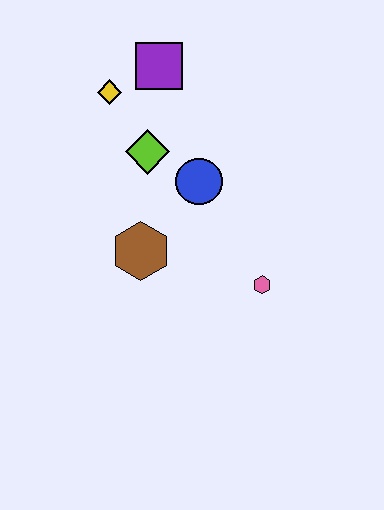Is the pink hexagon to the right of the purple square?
Yes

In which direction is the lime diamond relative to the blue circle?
The lime diamond is to the left of the blue circle.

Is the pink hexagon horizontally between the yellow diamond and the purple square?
No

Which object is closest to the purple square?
The yellow diamond is closest to the purple square.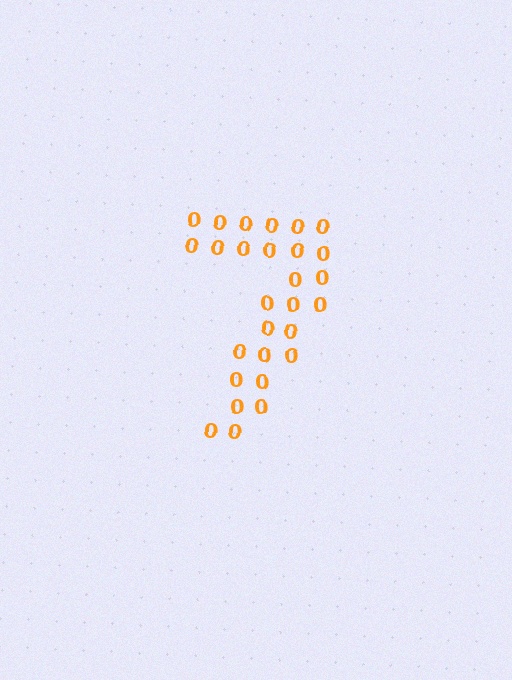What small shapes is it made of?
It is made of small digit 0's.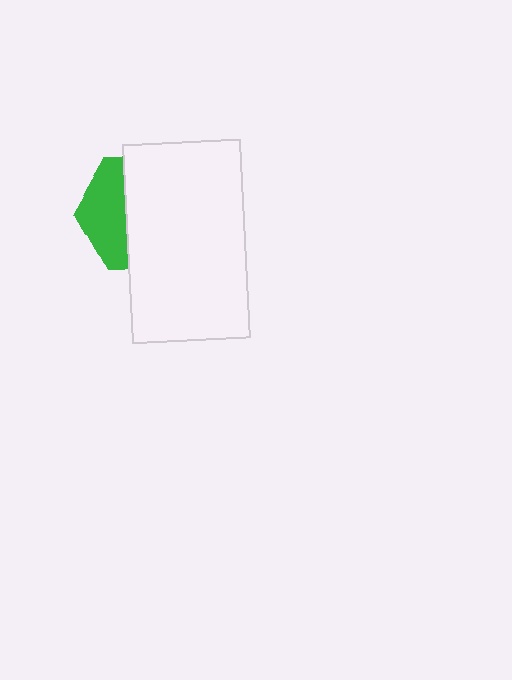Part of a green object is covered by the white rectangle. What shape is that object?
It is a hexagon.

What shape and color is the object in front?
The object in front is a white rectangle.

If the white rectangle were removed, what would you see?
You would see the complete green hexagon.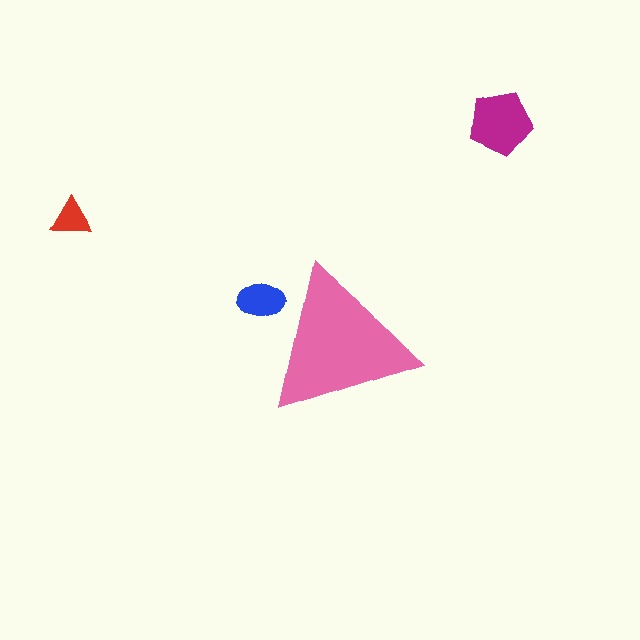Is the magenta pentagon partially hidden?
No, the magenta pentagon is fully visible.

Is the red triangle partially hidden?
No, the red triangle is fully visible.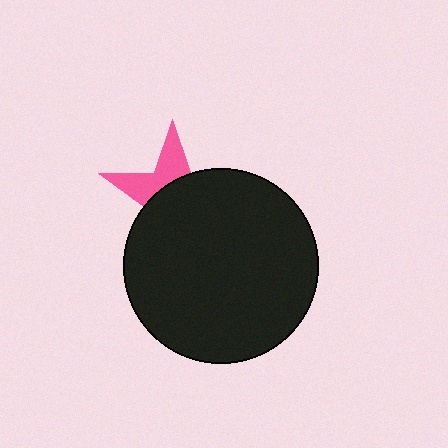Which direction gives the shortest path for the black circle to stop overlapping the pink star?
Moving down gives the shortest separation.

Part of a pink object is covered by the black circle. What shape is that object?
It is a star.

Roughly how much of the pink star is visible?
A small part of it is visible (roughly 34%).